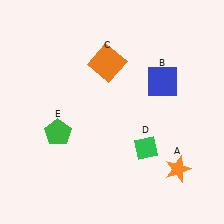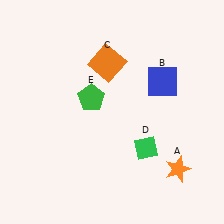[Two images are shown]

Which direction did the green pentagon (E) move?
The green pentagon (E) moved up.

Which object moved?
The green pentagon (E) moved up.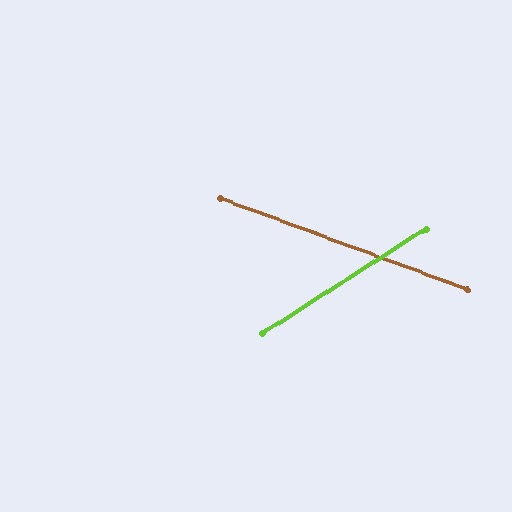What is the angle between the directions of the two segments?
Approximately 53 degrees.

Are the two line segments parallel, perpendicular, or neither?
Neither parallel nor perpendicular — they differ by about 53°.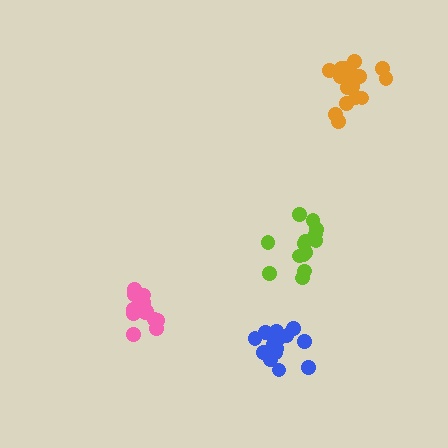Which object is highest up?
The orange cluster is topmost.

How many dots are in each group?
Group 1: 13 dots, Group 2: 15 dots, Group 3: 18 dots, Group 4: 15 dots (61 total).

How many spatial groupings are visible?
There are 4 spatial groupings.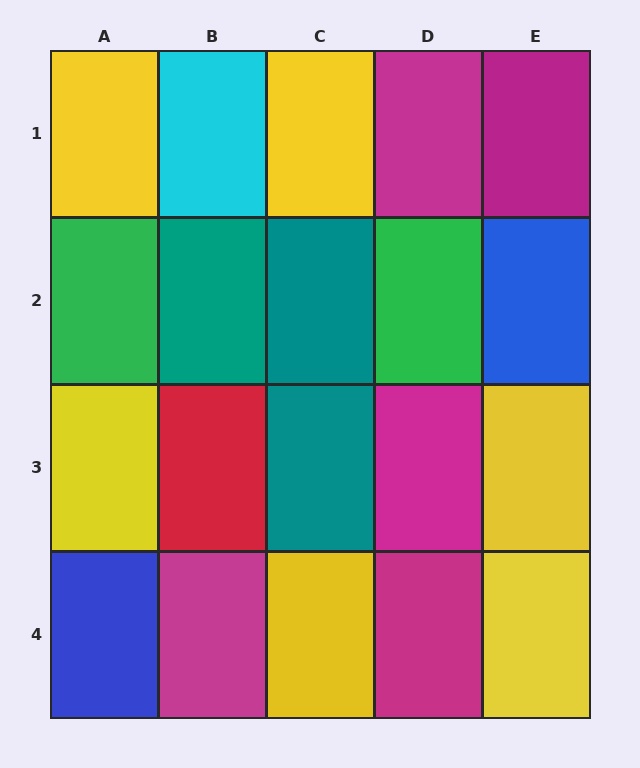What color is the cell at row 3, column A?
Yellow.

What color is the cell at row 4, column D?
Magenta.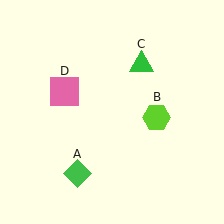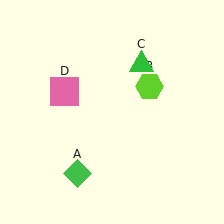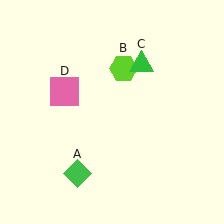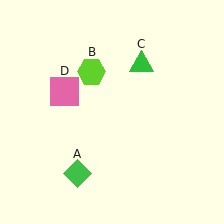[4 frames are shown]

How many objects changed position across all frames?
1 object changed position: lime hexagon (object B).